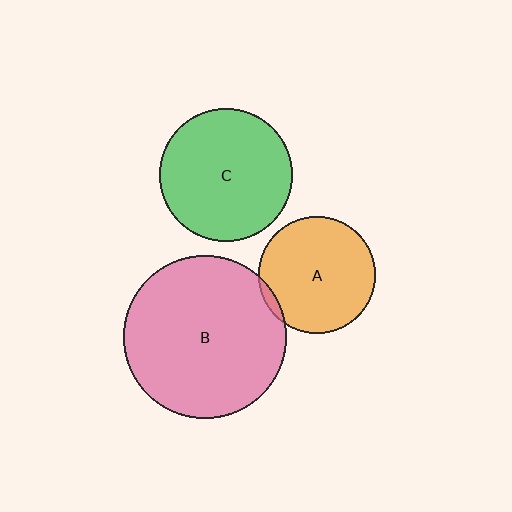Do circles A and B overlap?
Yes.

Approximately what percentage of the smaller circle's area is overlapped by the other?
Approximately 5%.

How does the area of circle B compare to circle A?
Approximately 1.9 times.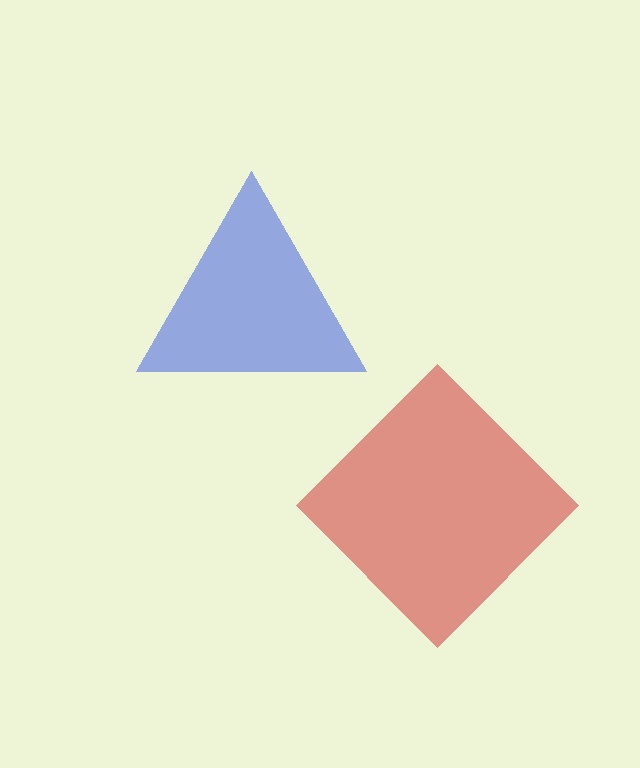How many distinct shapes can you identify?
There are 2 distinct shapes: a blue triangle, a red diamond.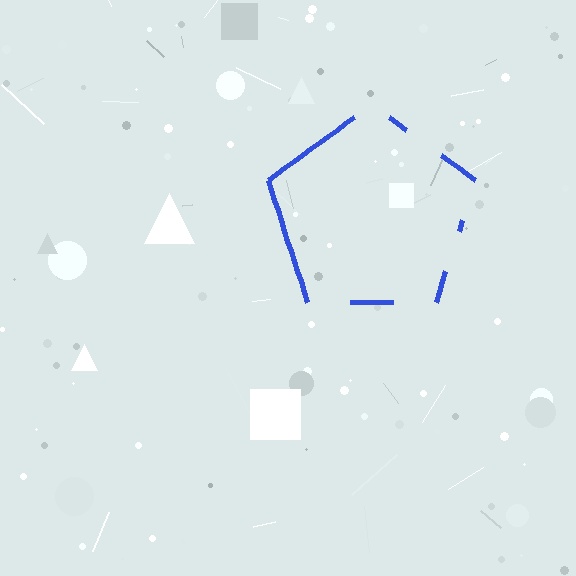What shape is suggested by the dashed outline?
The dashed outline suggests a pentagon.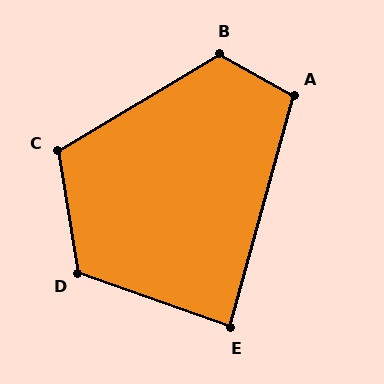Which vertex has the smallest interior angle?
E, at approximately 86 degrees.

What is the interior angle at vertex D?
Approximately 118 degrees (obtuse).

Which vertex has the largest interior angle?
B, at approximately 120 degrees.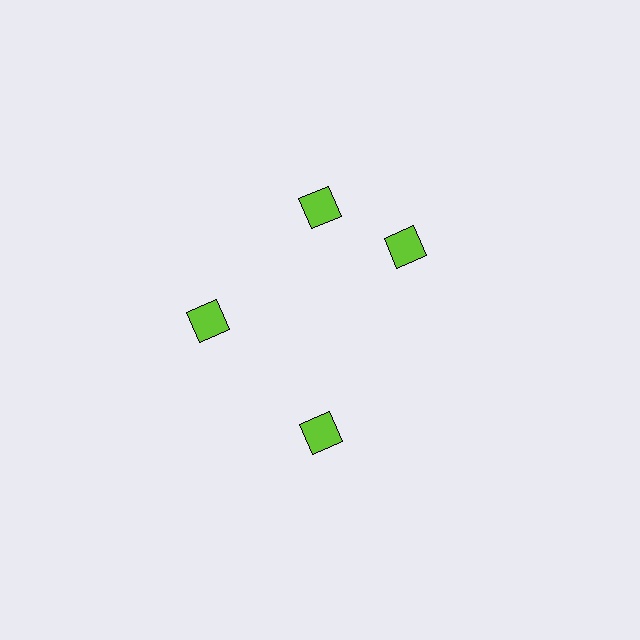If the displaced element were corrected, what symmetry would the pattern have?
It would have 4-fold rotational symmetry — the pattern would map onto itself every 90 degrees.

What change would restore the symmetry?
The symmetry would be restored by rotating it back into even spacing with its neighbors so that all 4 diamonds sit at equal angles and equal distance from the center.